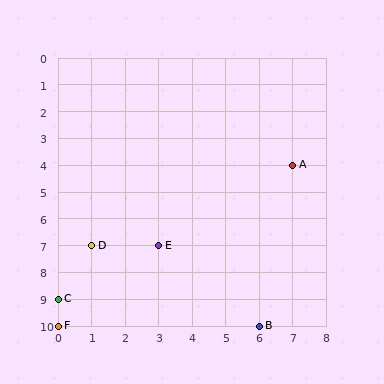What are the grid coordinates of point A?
Point A is at grid coordinates (7, 4).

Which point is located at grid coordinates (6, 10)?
Point B is at (6, 10).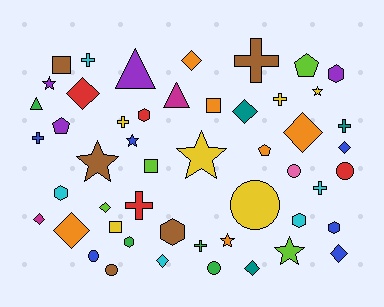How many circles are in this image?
There are 6 circles.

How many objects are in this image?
There are 50 objects.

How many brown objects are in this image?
There are 5 brown objects.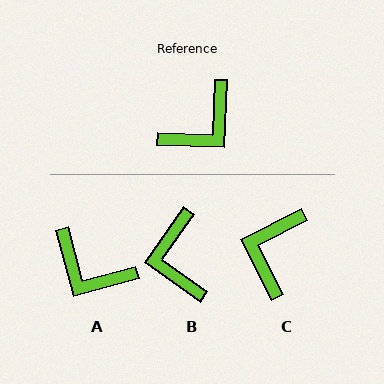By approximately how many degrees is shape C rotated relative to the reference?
Approximately 151 degrees clockwise.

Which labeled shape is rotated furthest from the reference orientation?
C, about 151 degrees away.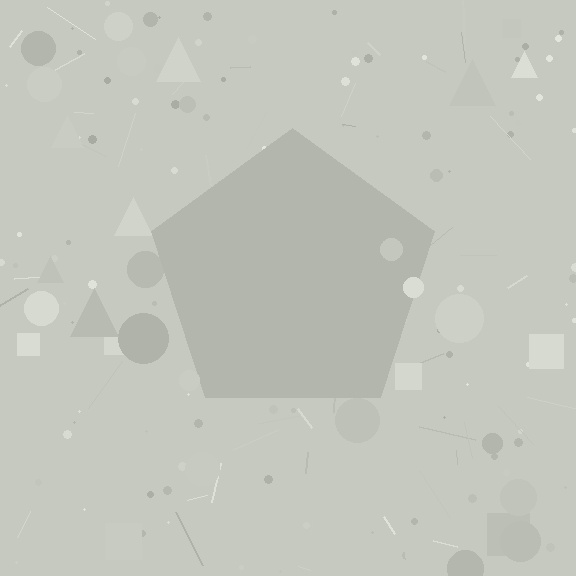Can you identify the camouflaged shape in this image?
The camouflaged shape is a pentagon.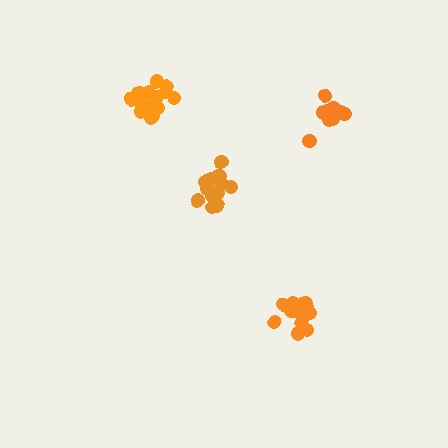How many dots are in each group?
Group 1: 12 dots, Group 2: 15 dots, Group 3: 10 dots, Group 4: 15 dots (52 total).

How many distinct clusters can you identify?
There are 4 distinct clusters.